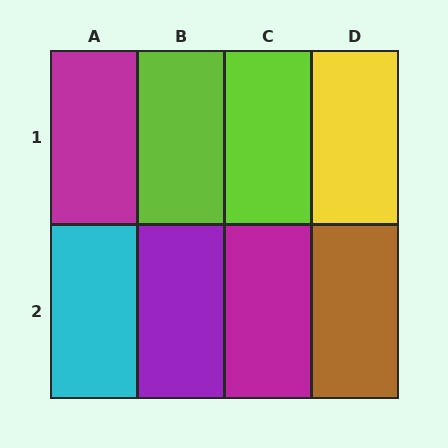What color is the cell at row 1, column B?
Lime.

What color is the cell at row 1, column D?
Yellow.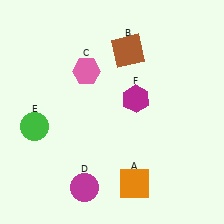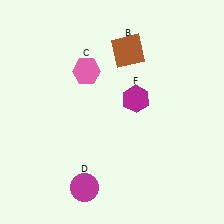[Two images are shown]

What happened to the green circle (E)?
The green circle (E) was removed in Image 2. It was in the bottom-left area of Image 1.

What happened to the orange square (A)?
The orange square (A) was removed in Image 2. It was in the bottom-right area of Image 1.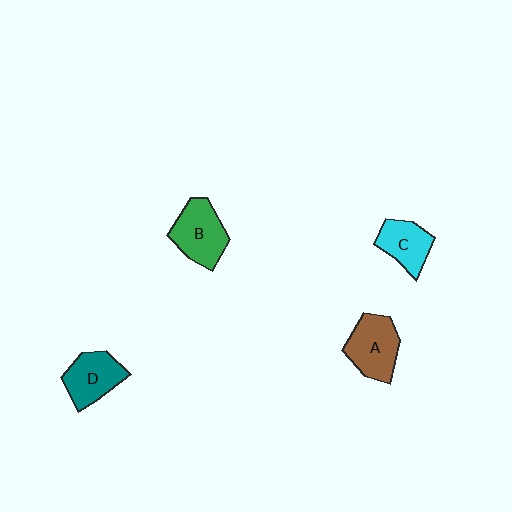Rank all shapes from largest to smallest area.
From largest to smallest: B (green), A (brown), D (teal), C (cyan).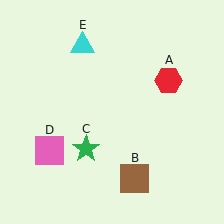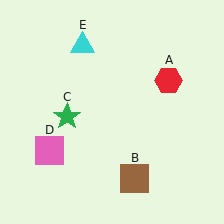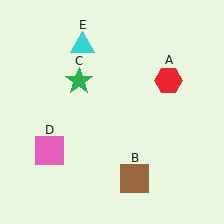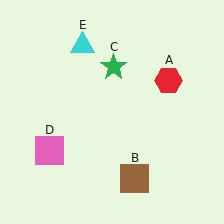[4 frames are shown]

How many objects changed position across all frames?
1 object changed position: green star (object C).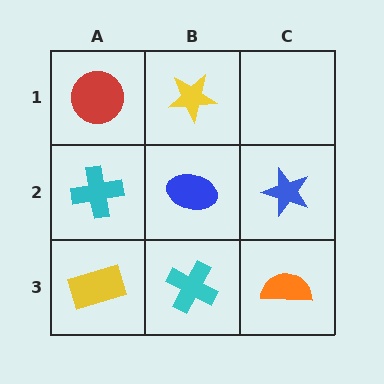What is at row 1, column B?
A yellow star.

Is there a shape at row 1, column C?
No, that cell is empty.